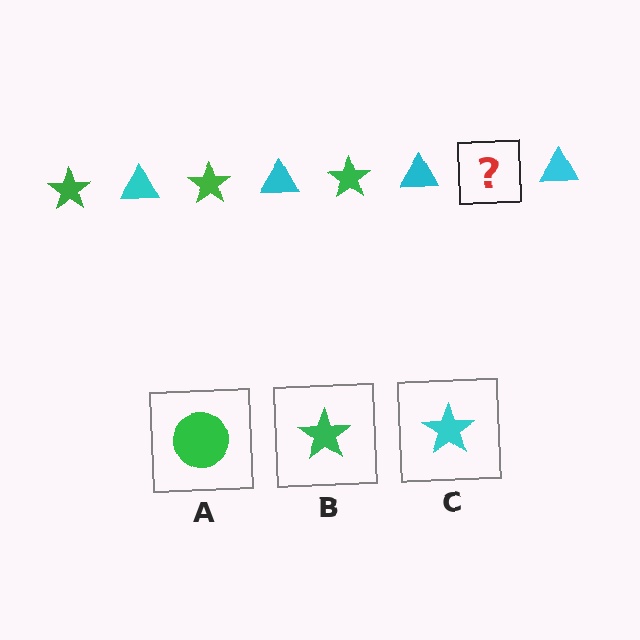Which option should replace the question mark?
Option B.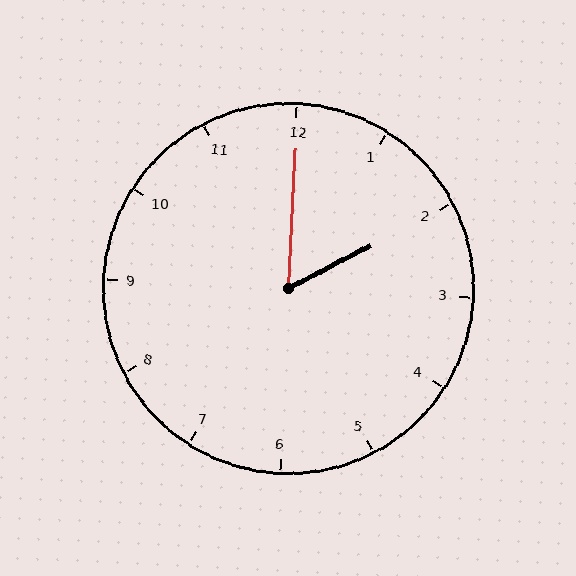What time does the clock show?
2:00.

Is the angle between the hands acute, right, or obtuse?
It is acute.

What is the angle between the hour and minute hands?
Approximately 60 degrees.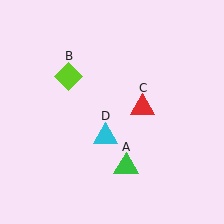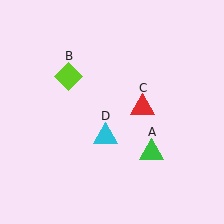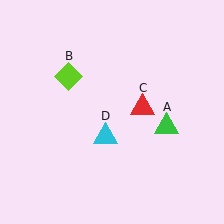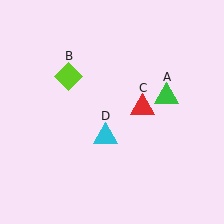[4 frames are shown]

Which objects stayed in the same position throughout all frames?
Lime diamond (object B) and red triangle (object C) and cyan triangle (object D) remained stationary.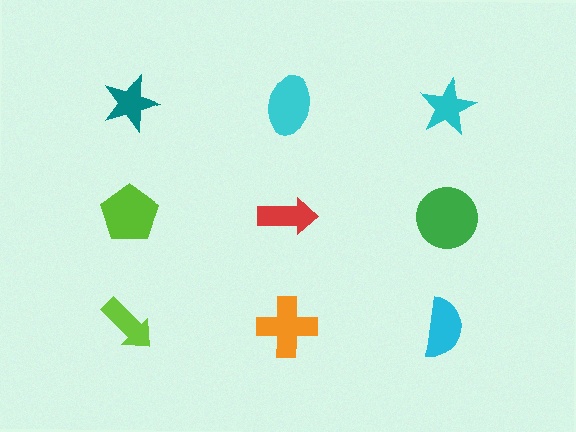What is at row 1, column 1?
A teal star.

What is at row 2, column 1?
A lime pentagon.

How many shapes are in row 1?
3 shapes.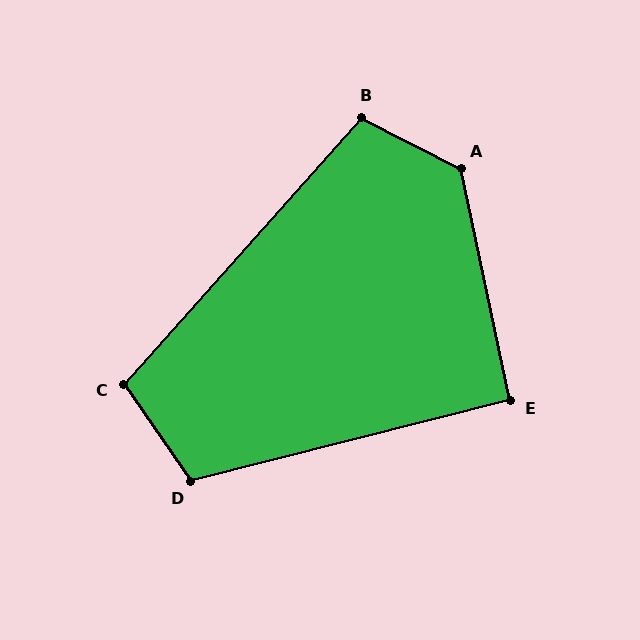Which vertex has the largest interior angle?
A, at approximately 129 degrees.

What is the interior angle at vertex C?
Approximately 104 degrees (obtuse).